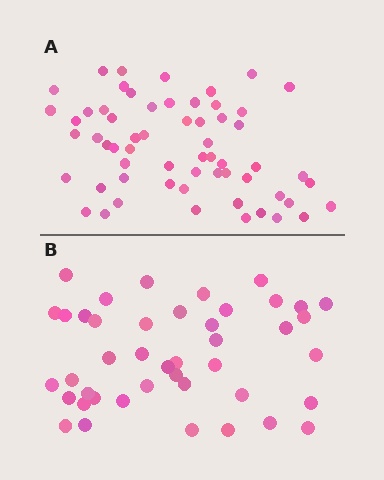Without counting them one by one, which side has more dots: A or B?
Region A (the top region) has more dots.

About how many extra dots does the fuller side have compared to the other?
Region A has approximately 15 more dots than region B.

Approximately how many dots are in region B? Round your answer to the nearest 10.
About 40 dots. (The exact count is 43, which rounds to 40.)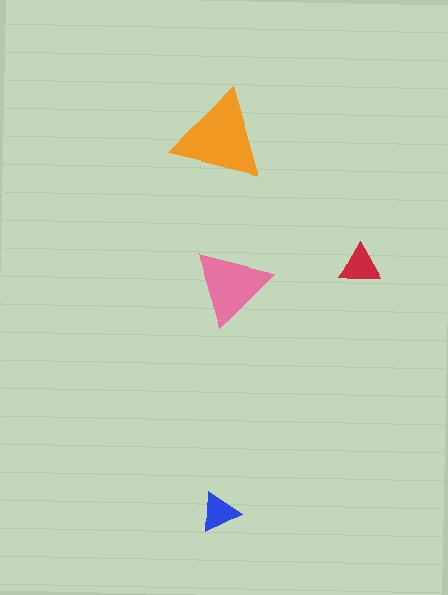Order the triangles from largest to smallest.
the orange one, the pink one, the red one, the blue one.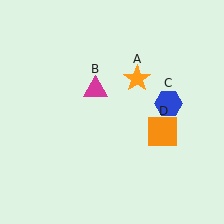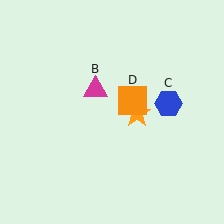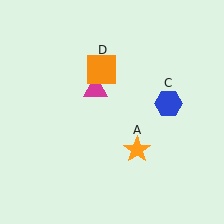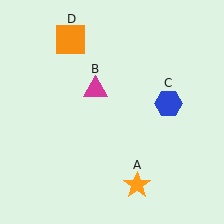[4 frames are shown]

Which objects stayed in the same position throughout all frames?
Magenta triangle (object B) and blue hexagon (object C) remained stationary.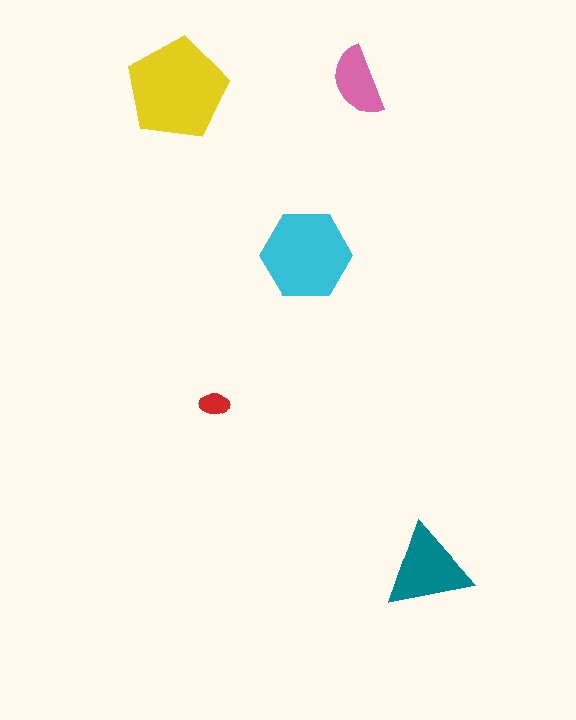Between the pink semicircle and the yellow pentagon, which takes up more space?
The yellow pentagon.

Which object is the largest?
The yellow pentagon.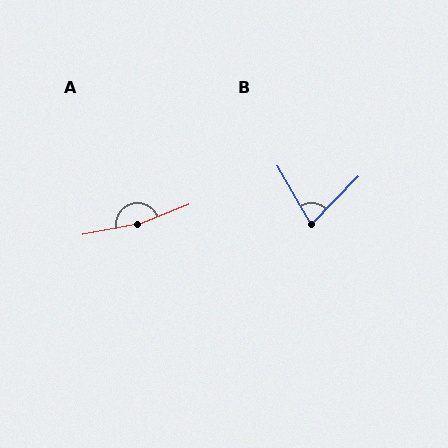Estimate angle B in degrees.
Approximately 75 degrees.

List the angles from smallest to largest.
B (75°), A (170°).